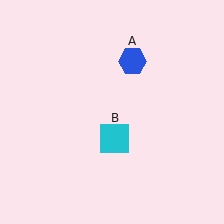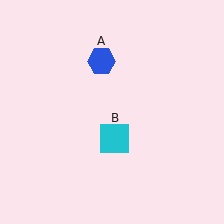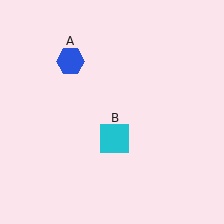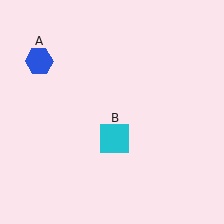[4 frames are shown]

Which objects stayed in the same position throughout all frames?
Cyan square (object B) remained stationary.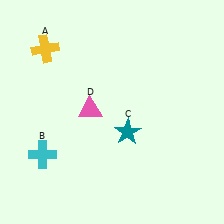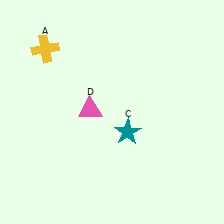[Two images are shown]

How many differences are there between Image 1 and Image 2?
There is 1 difference between the two images.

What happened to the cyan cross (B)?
The cyan cross (B) was removed in Image 2. It was in the bottom-left area of Image 1.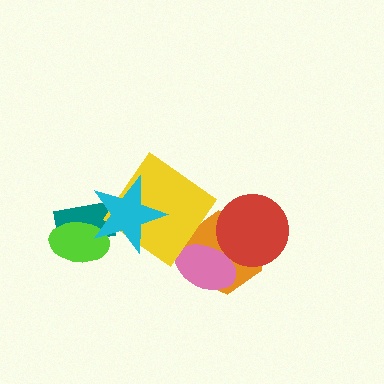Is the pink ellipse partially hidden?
Yes, it is partially covered by another shape.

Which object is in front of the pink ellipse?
The red circle is in front of the pink ellipse.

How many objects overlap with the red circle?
2 objects overlap with the red circle.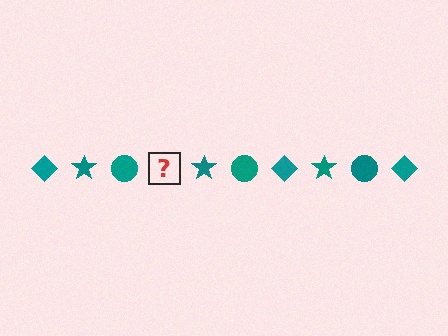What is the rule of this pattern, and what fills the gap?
The rule is that the pattern cycles through diamond, star, circle shapes in teal. The gap should be filled with a teal diamond.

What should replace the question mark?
The question mark should be replaced with a teal diamond.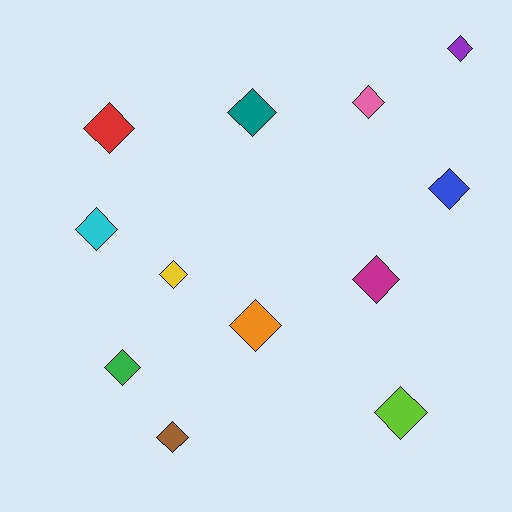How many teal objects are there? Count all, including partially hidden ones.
There is 1 teal object.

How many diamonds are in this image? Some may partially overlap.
There are 12 diamonds.